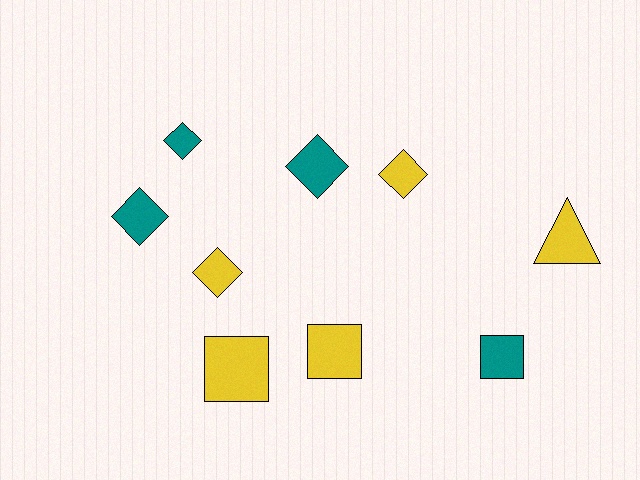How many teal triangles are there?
There are no teal triangles.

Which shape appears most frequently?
Diamond, with 5 objects.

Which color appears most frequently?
Yellow, with 5 objects.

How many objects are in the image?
There are 9 objects.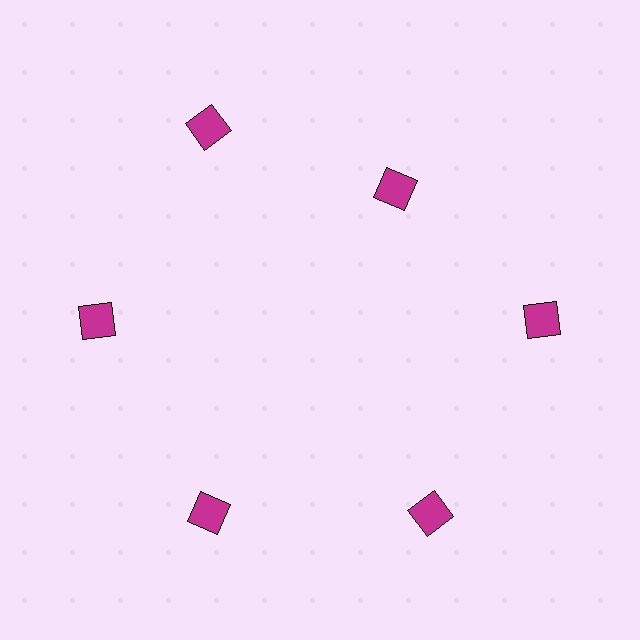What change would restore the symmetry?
The symmetry would be restored by moving it outward, back onto the ring so that all 6 squares sit at equal angles and equal distance from the center.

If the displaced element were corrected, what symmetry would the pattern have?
It would have 6-fold rotational symmetry — the pattern would map onto itself every 60 degrees.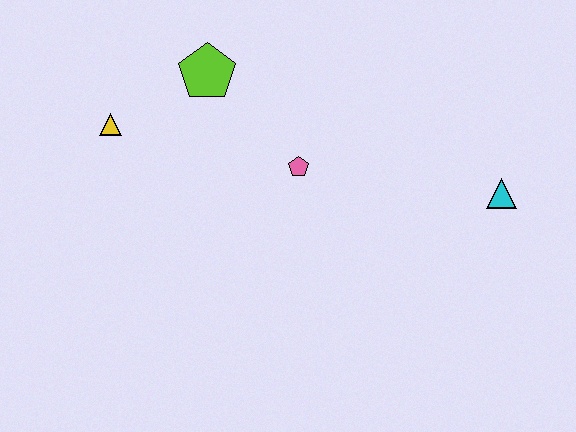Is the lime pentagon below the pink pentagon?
No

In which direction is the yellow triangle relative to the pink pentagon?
The yellow triangle is to the left of the pink pentagon.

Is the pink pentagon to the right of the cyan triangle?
No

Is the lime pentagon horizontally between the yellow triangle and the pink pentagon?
Yes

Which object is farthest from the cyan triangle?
The yellow triangle is farthest from the cyan triangle.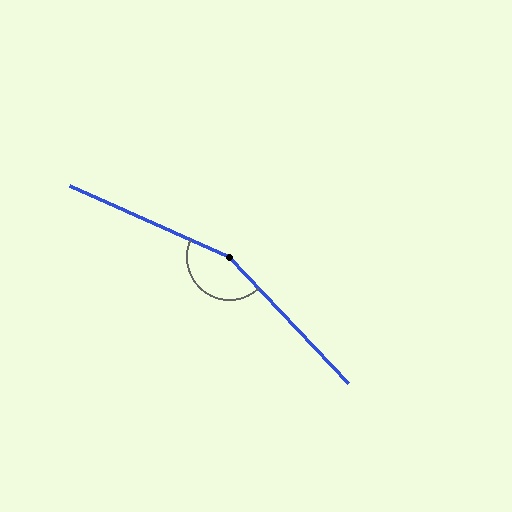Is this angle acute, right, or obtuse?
It is obtuse.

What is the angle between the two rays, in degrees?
Approximately 157 degrees.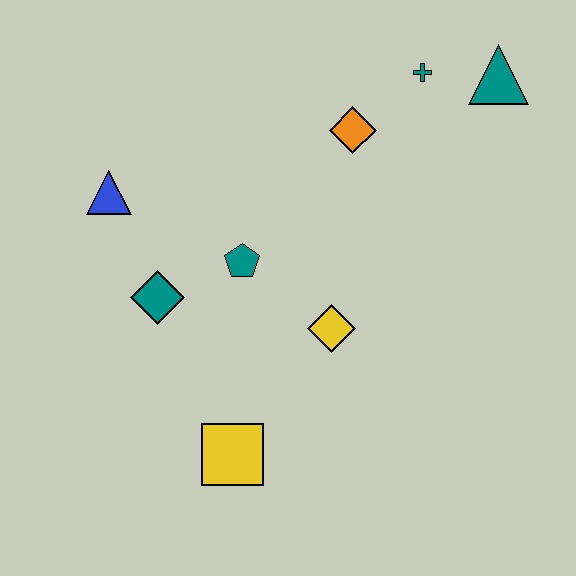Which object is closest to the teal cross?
The teal triangle is closest to the teal cross.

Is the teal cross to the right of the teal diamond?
Yes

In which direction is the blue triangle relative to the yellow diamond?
The blue triangle is to the left of the yellow diamond.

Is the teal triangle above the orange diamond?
Yes